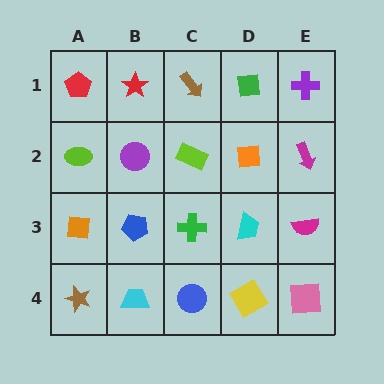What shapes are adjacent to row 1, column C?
A lime rectangle (row 2, column C), a red star (row 1, column B), a green square (row 1, column D).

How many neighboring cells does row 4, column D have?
3.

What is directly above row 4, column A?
An orange square.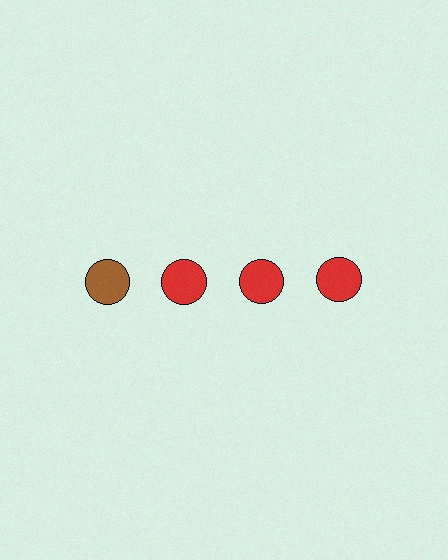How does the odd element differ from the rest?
It has a different color: brown instead of red.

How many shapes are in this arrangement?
There are 4 shapes arranged in a grid pattern.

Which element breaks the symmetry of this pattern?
The brown circle in the top row, leftmost column breaks the symmetry. All other shapes are red circles.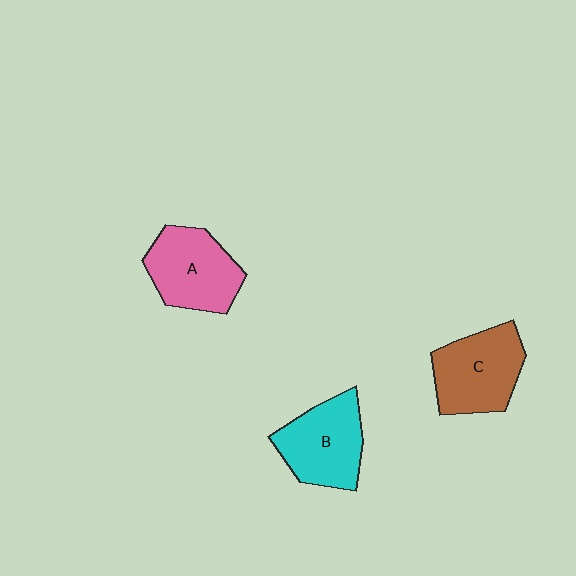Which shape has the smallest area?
Shape B (cyan).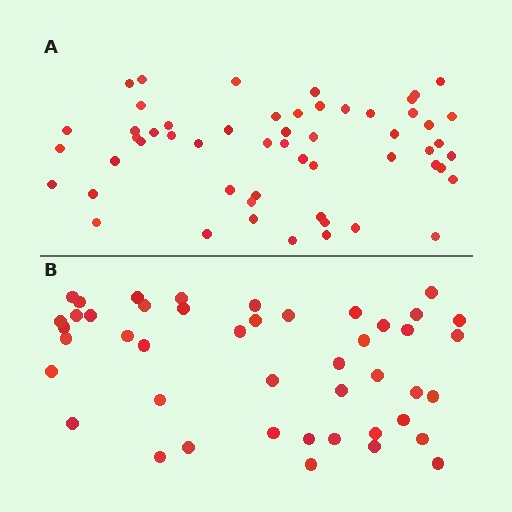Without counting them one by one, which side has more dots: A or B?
Region A (the top region) has more dots.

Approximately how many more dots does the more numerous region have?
Region A has roughly 10 or so more dots than region B.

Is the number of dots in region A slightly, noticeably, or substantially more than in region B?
Region A has only slightly more — the two regions are fairly close. The ratio is roughly 1.2 to 1.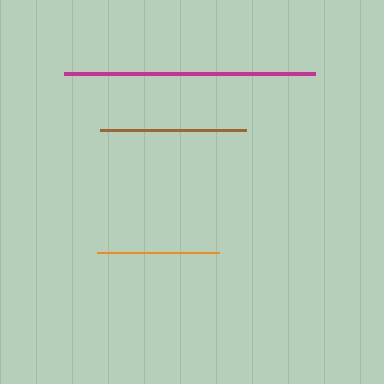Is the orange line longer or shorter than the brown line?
The brown line is longer than the orange line.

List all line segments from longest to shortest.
From longest to shortest: magenta, brown, orange.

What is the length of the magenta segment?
The magenta segment is approximately 251 pixels long.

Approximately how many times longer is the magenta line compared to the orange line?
The magenta line is approximately 2.1 times the length of the orange line.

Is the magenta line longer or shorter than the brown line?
The magenta line is longer than the brown line.